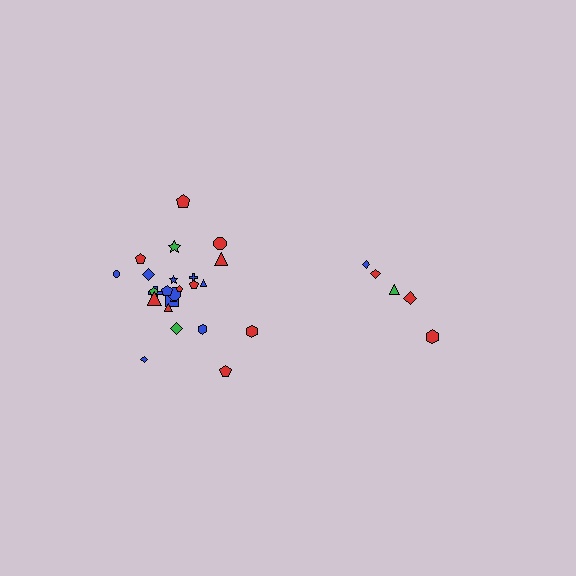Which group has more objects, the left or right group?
The left group.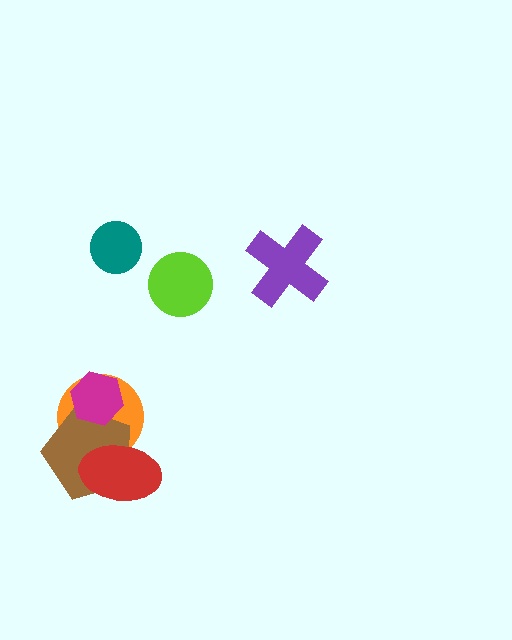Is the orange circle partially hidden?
Yes, it is partially covered by another shape.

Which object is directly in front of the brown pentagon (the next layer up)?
The magenta hexagon is directly in front of the brown pentagon.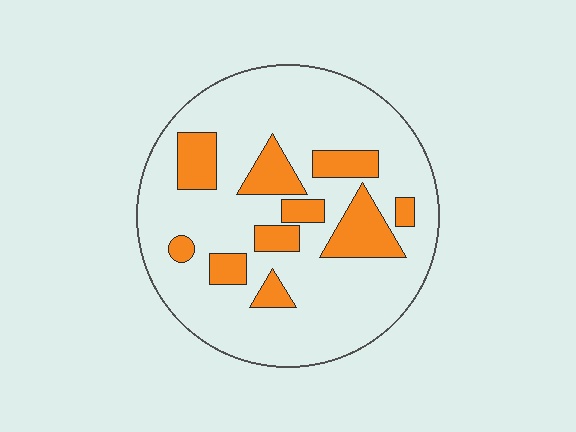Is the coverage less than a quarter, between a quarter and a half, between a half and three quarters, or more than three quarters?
Less than a quarter.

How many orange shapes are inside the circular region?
10.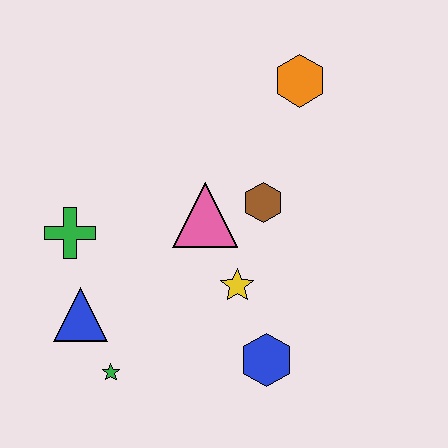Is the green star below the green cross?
Yes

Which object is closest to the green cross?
The blue triangle is closest to the green cross.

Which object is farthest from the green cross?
The orange hexagon is farthest from the green cross.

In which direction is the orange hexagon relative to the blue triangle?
The orange hexagon is above the blue triangle.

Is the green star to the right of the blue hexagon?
No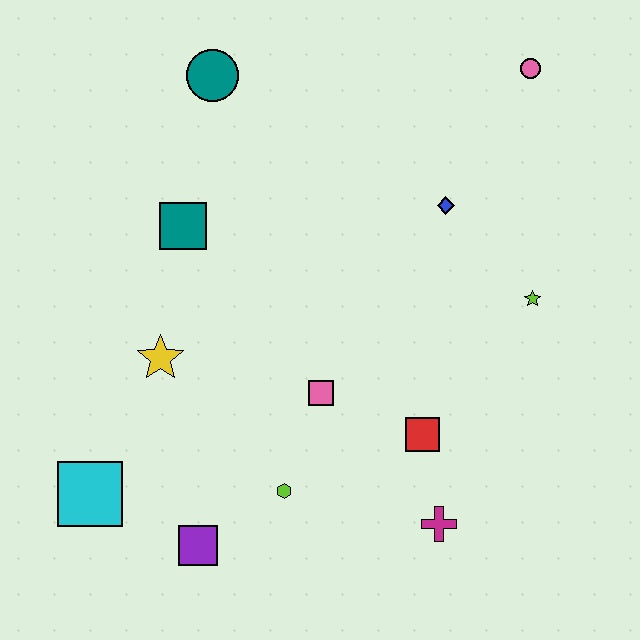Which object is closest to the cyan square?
The purple square is closest to the cyan square.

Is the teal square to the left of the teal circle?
Yes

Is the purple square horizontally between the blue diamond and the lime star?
No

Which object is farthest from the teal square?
The magenta cross is farthest from the teal square.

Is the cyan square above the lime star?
No